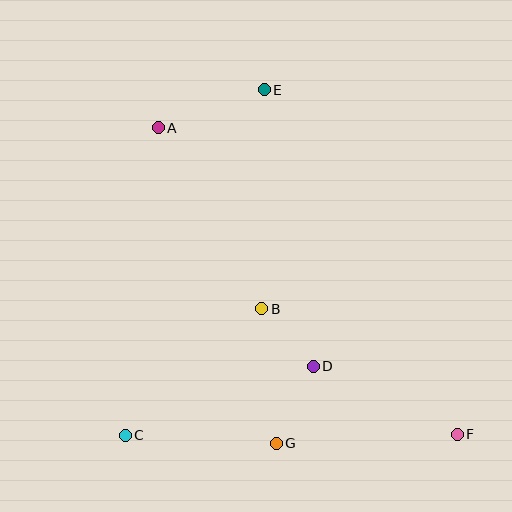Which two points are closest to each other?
Points B and D are closest to each other.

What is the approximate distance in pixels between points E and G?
The distance between E and G is approximately 353 pixels.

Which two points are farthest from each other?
Points A and F are farthest from each other.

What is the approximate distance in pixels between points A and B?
The distance between A and B is approximately 209 pixels.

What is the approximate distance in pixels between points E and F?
The distance between E and F is approximately 395 pixels.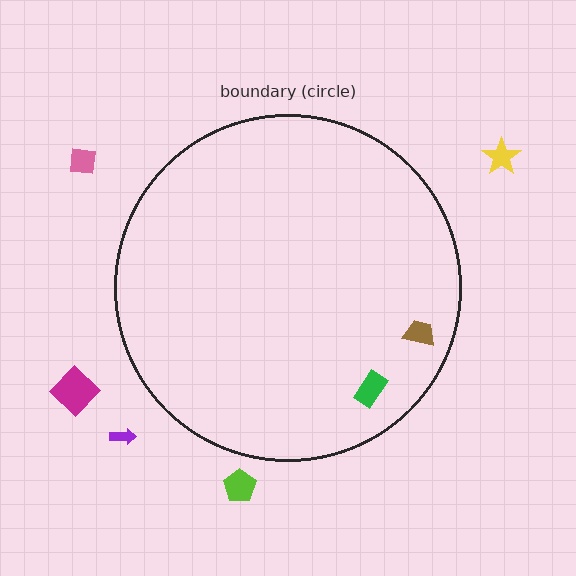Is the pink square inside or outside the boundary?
Outside.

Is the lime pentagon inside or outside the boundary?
Outside.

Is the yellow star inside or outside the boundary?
Outside.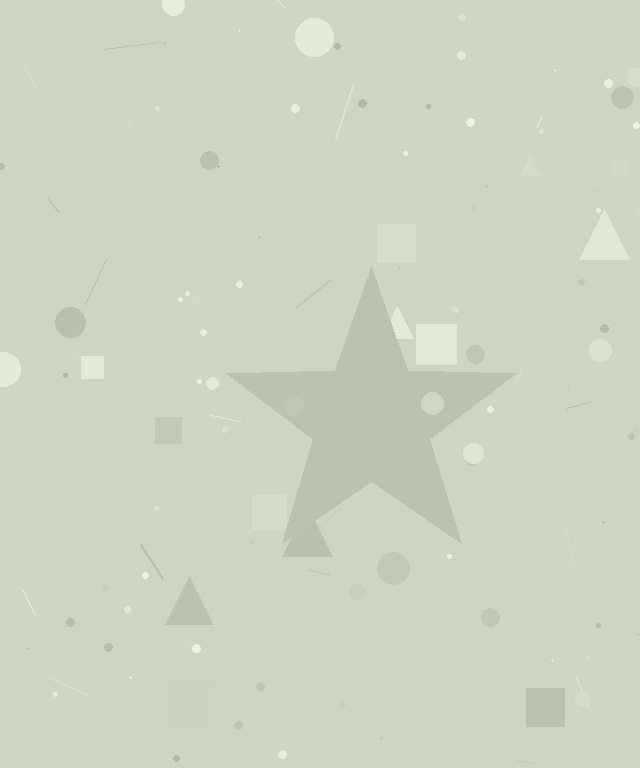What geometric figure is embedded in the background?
A star is embedded in the background.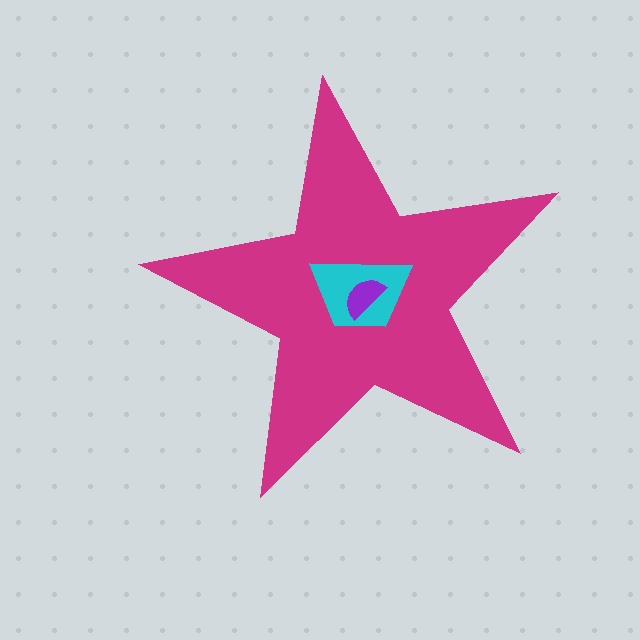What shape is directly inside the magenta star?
The cyan trapezoid.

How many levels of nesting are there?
3.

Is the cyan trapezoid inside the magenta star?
Yes.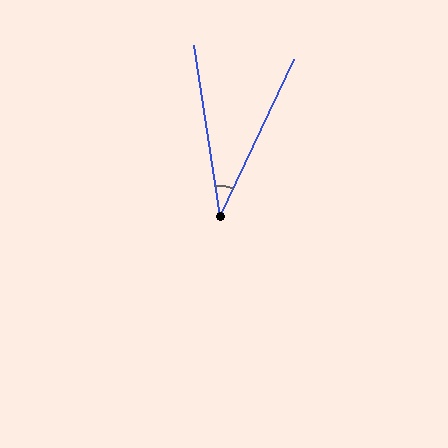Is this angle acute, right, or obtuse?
It is acute.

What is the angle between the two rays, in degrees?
Approximately 34 degrees.